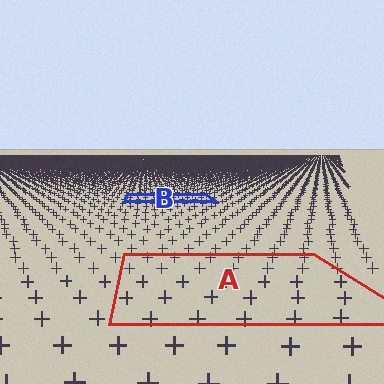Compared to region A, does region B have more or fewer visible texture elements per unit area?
Region B has more texture elements per unit area — they are packed more densely because it is farther away.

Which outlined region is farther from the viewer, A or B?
Region B is farther from the viewer — the texture elements inside it appear smaller and more densely packed.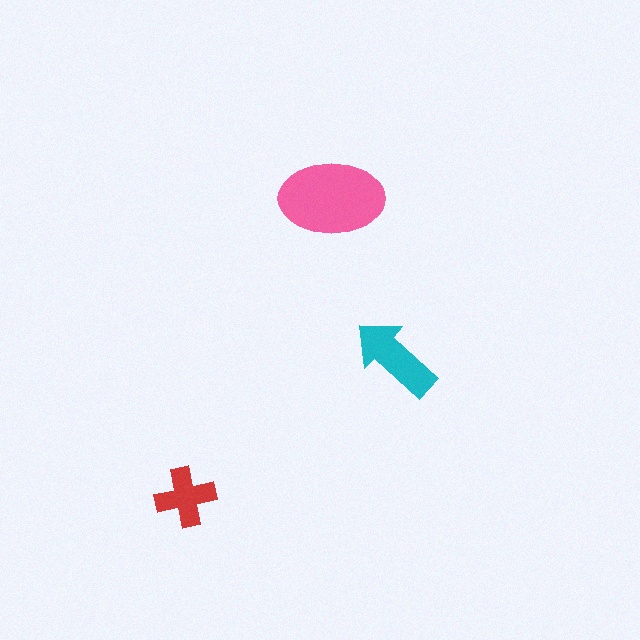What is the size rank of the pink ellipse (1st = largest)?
1st.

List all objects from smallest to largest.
The red cross, the cyan arrow, the pink ellipse.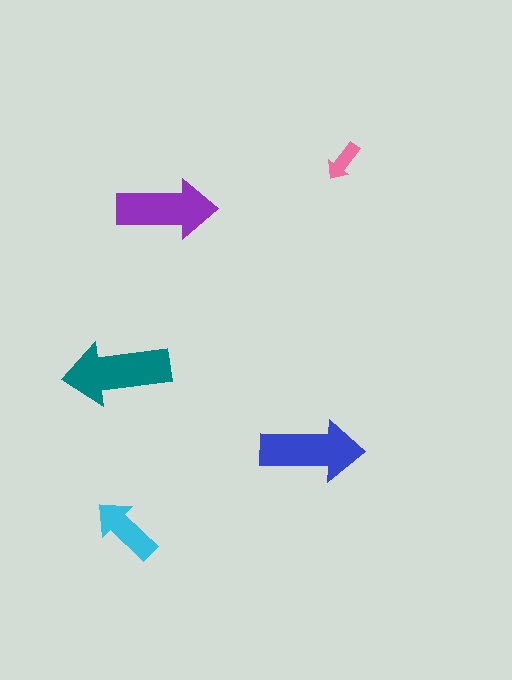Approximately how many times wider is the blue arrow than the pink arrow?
About 2.5 times wider.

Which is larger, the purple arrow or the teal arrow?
The teal one.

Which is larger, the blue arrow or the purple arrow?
The blue one.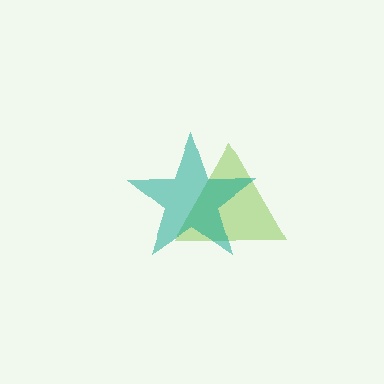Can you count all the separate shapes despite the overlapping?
Yes, there are 2 separate shapes.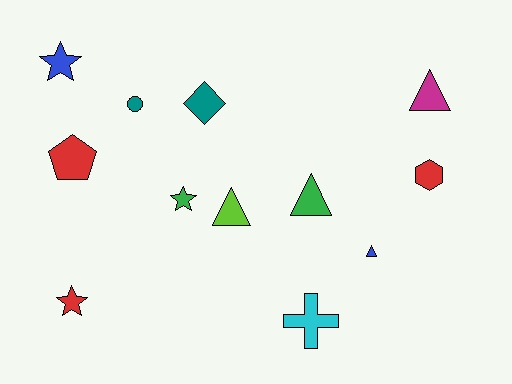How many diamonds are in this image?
There is 1 diamond.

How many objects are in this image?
There are 12 objects.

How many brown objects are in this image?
There are no brown objects.